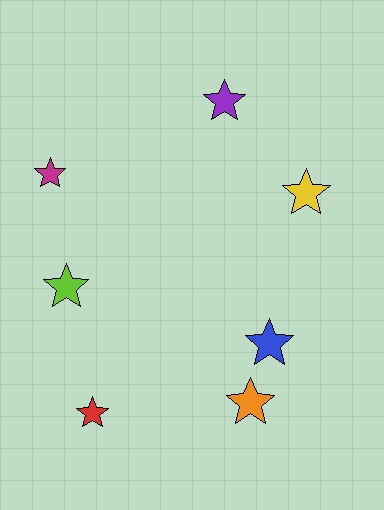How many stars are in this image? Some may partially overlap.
There are 7 stars.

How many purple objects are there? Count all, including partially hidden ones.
There is 1 purple object.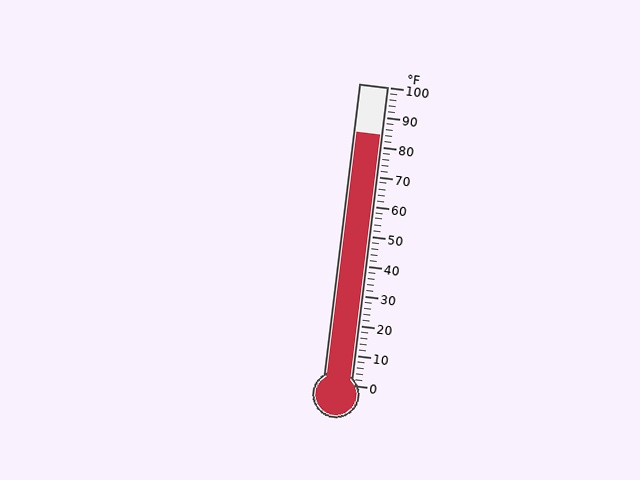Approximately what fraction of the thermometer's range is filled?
The thermometer is filled to approximately 85% of its range.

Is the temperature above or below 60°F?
The temperature is above 60°F.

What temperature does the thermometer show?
The thermometer shows approximately 84°F.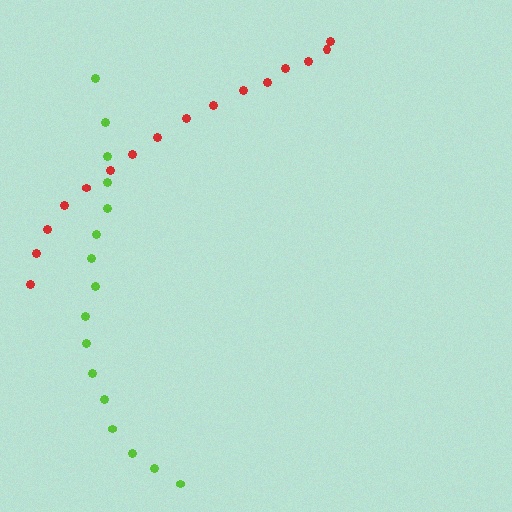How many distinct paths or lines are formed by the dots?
There are 2 distinct paths.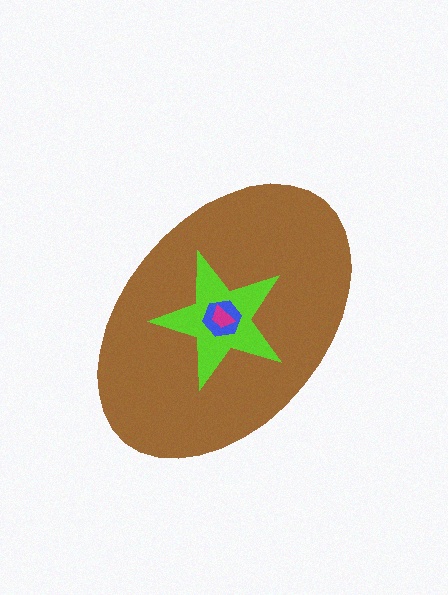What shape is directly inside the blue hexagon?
The magenta trapezoid.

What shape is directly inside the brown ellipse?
The lime star.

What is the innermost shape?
The magenta trapezoid.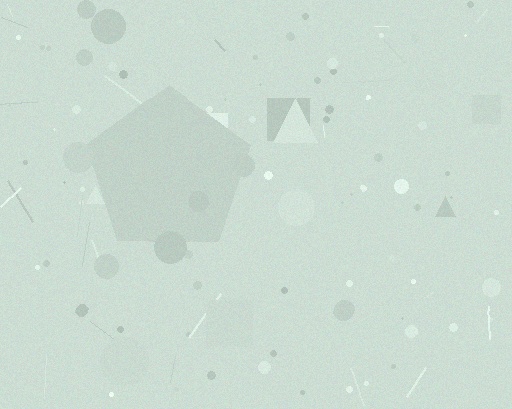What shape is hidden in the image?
A pentagon is hidden in the image.